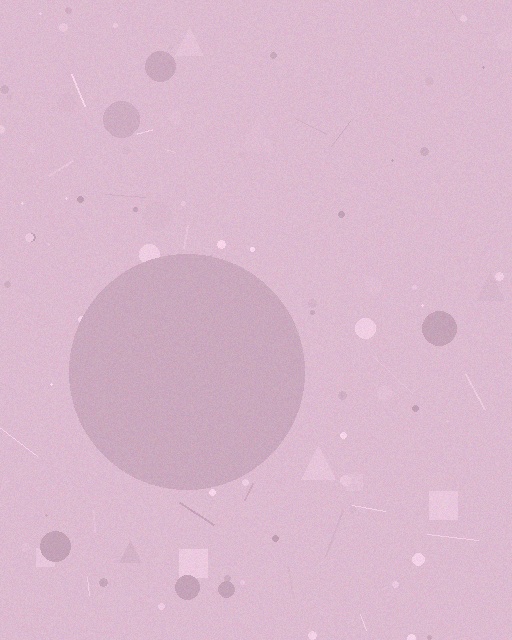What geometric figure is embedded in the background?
A circle is embedded in the background.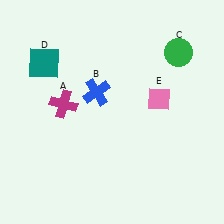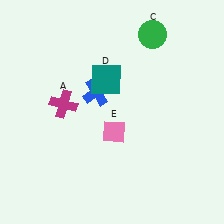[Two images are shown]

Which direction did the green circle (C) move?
The green circle (C) moved left.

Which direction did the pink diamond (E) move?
The pink diamond (E) moved left.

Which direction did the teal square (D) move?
The teal square (D) moved right.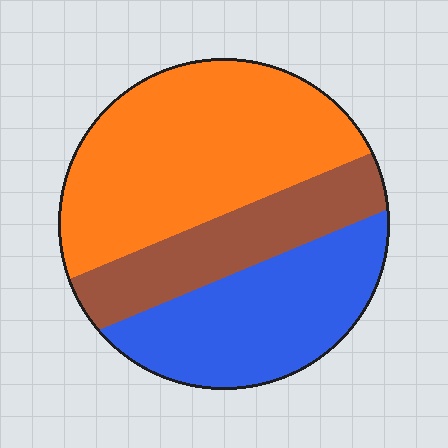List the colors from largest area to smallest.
From largest to smallest: orange, blue, brown.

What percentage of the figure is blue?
Blue covers about 30% of the figure.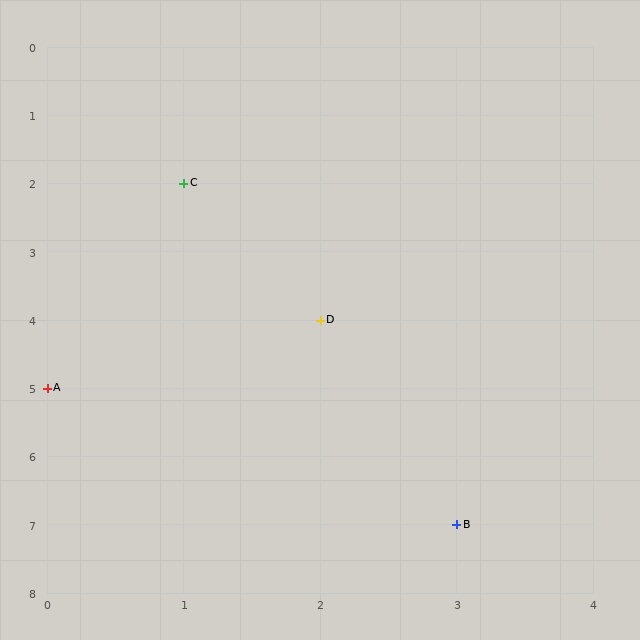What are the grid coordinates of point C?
Point C is at grid coordinates (1, 2).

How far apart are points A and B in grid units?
Points A and B are 3 columns and 2 rows apart (about 3.6 grid units diagonally).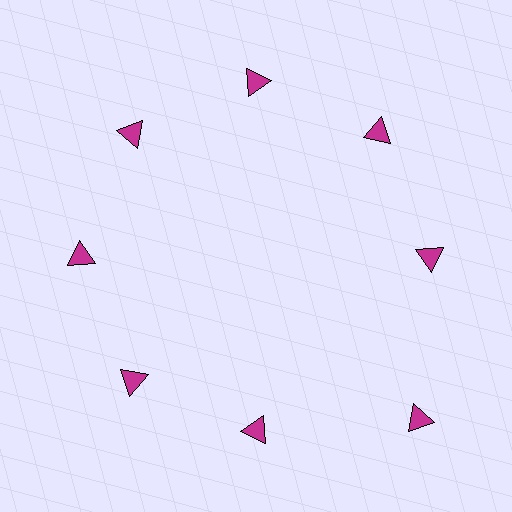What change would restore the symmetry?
The symmetry would be restored by moving it inward, back onto the ring so that all 8 triangles sit at equal angles and equal distance from the center.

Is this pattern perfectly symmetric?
No. The 8 magenta triangles are arranged in a ring, but one element near the 4 o'clock position is pushed outward from the center, breaking the 8-fold rotational symmetry.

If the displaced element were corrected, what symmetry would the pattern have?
It would have 8-fold rotational symmetry — the pattern would map onto itself every 45 degrees.